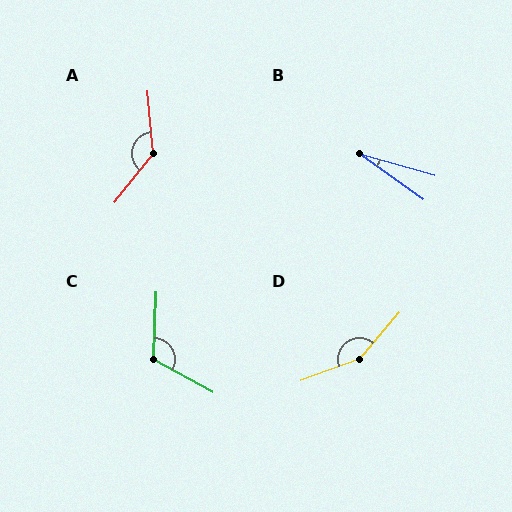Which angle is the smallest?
B, at approximately 20 degrees.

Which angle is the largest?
D, at approximately 150 degrees.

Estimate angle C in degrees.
Approximately 116 degrees.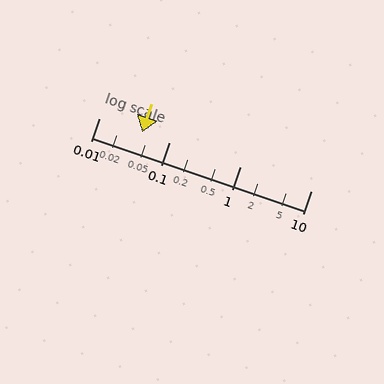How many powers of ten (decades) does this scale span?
The scale spans 3 decades, from 0.01 to 10.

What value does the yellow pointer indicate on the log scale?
The pointer indicates approximately 0.041.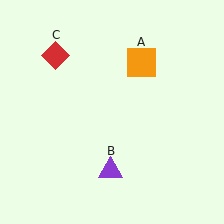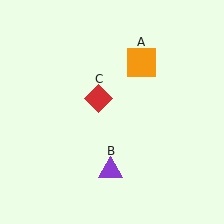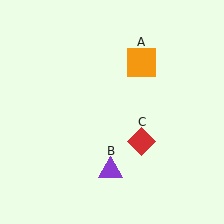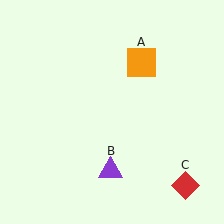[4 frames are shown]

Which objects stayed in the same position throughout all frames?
Orange square (object A) and purple triangle (object B) remained stationary.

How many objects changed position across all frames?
1 object changed position: red diamond (object C).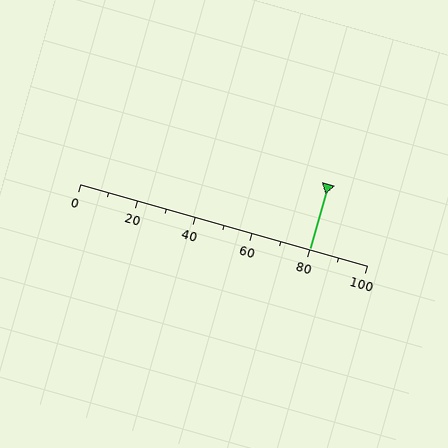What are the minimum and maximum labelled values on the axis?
The axis runs from 0 to 100.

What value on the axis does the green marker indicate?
The marker indicates approximately 80.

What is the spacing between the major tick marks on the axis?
The major ticks are spaced 20 apart.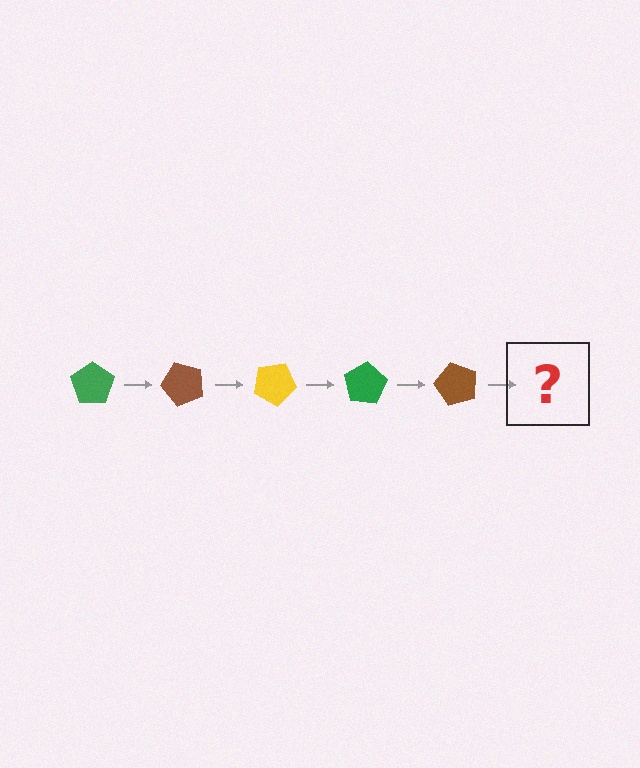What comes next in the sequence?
The next element should be a yellow pentagon, rotated 250 degrees from the start.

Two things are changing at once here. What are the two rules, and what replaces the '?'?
The two rules are that it rotates 50 degrees each step and the color cycles through green, brown, and yellow. The '?' should be a yellow pentagon, rotated 250 degrees from the start.